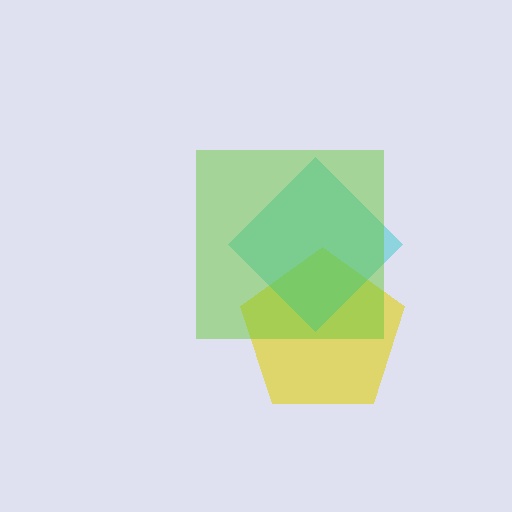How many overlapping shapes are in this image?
There are 3 overlapping shapes in the image.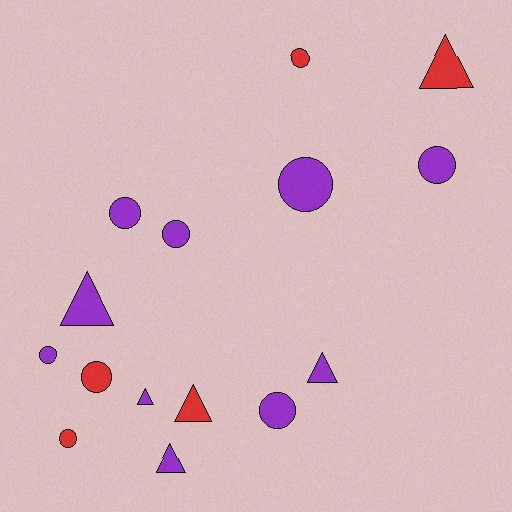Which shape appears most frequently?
Circle, with 9 objects.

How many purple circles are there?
There are 6 purple circles.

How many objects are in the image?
There are 15 objects.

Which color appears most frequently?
Purple, with 10 objects.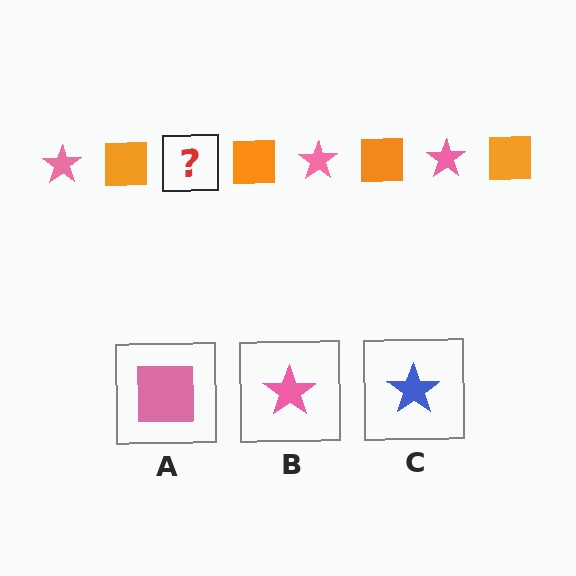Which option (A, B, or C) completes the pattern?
B.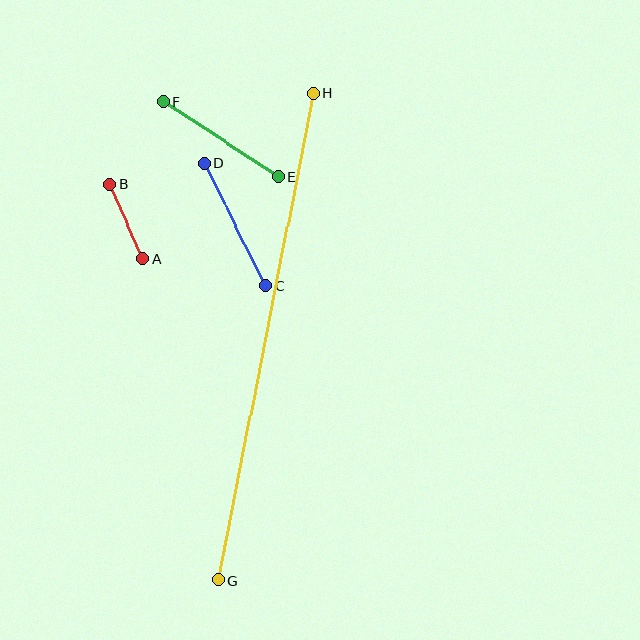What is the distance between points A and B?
The distance is approximately 82 pixels.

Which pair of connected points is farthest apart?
Points G and H are farthest apart.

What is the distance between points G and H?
The distance is approximately 496 pixels.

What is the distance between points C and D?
The distance is approximately 137 pixels.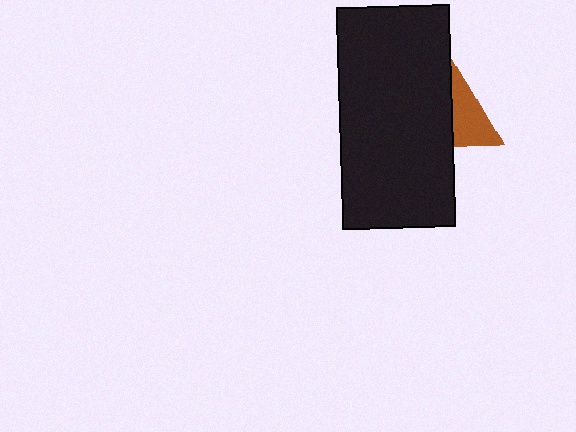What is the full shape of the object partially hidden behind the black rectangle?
The partially hidden object is a brown triangle.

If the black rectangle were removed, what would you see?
You would see the complete brown triangle.